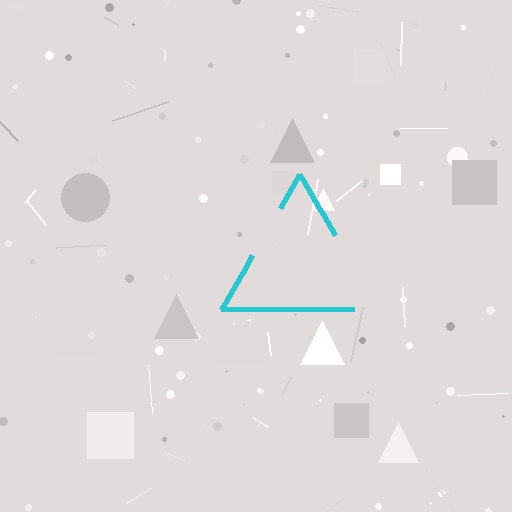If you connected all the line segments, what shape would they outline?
They would outline a triangle.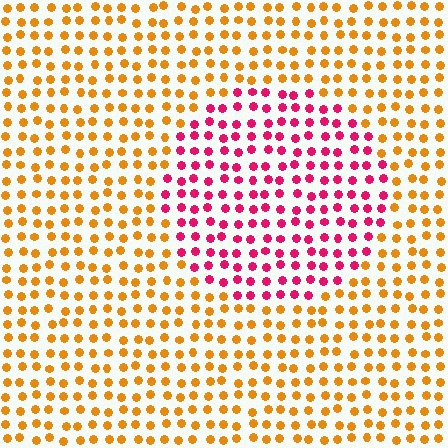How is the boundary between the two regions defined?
The boundary is defined purely by a slight shift in hue (about 60 degrees). Spacing, size, and orientation are identical on both sides.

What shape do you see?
I see a circle.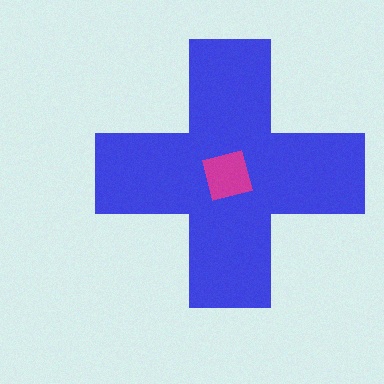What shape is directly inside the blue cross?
The magenta square.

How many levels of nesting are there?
2.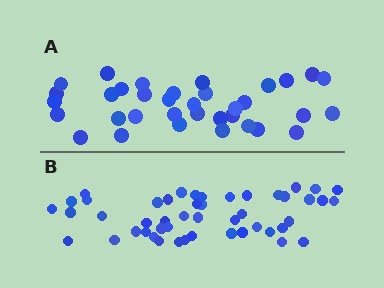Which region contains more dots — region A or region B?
Region B (the bottom region) has more dots.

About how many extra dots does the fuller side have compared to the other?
Region B has approximately 15 more dots than region A.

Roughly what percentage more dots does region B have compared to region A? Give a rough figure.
About 35% more.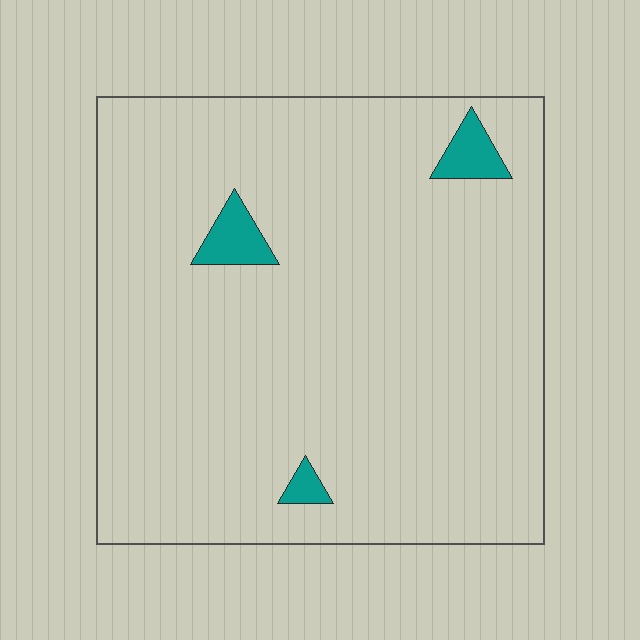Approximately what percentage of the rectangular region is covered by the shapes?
Approximately 5%.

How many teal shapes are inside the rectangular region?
3.